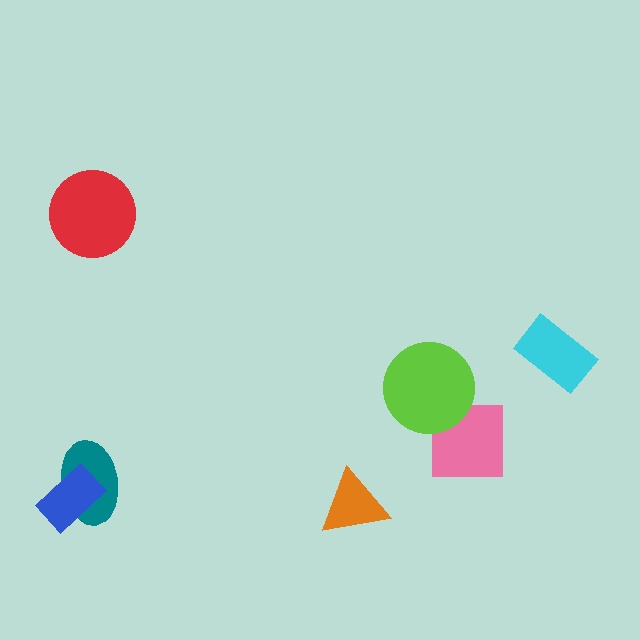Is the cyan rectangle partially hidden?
No, no other shape covers it.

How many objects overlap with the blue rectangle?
1 object overlaps with the blue rectangle.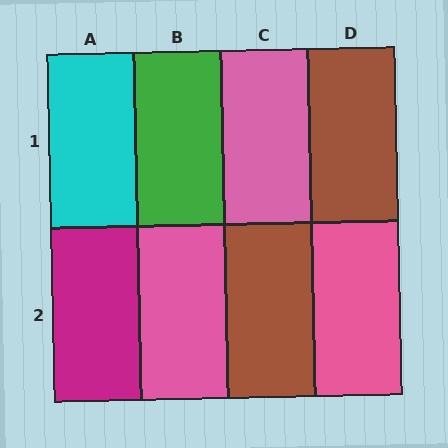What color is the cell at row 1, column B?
Green.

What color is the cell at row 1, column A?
Cyan.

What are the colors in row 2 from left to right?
Magenta, pink, brown, pink.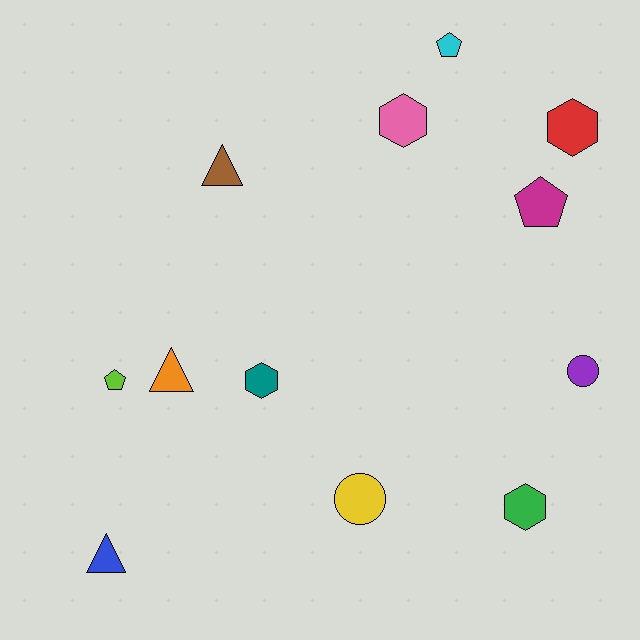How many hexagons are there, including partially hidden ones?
There are 4 hexagons.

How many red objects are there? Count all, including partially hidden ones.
There is 1 red object.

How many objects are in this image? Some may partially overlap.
There are 12 objects.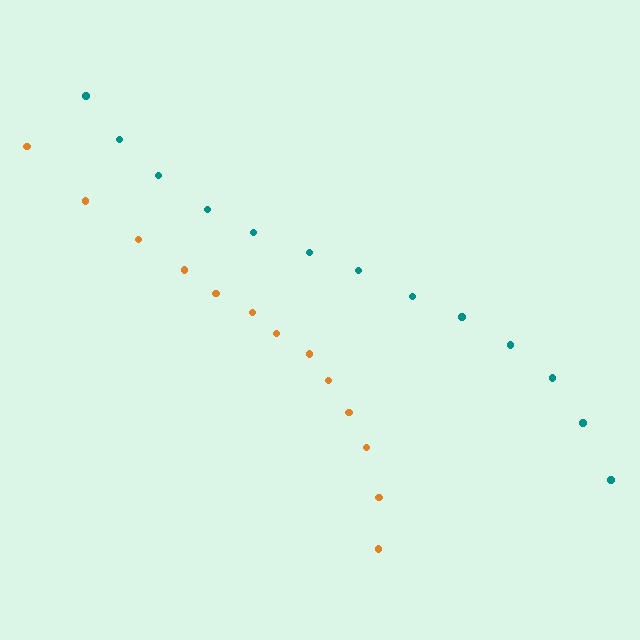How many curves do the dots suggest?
There are 2 distinct paths.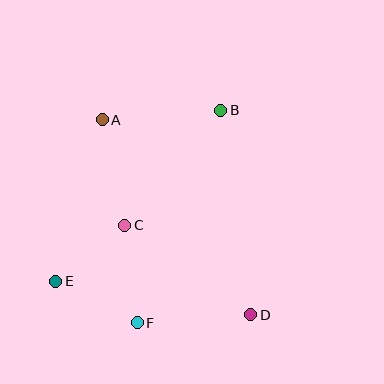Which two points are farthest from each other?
Points A and D are farthest from each other.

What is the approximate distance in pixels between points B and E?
The distance between B and E is approximately 238 pixels.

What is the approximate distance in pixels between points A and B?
The distance between A and B is approximately 119 pixels.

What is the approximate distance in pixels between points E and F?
The distance between E and F is approximately 92 pixels.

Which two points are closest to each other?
Points C and E are closest to each other.